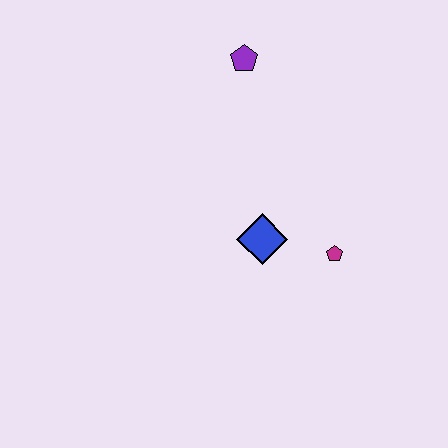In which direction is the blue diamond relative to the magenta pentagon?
The blue diamond is to the left of the magenta pentagon.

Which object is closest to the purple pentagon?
The blue diamond is closest to the purple pentagon.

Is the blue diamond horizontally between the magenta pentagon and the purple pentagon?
Yes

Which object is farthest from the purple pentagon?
The magenta pentagon is farthest from the purple pentagon.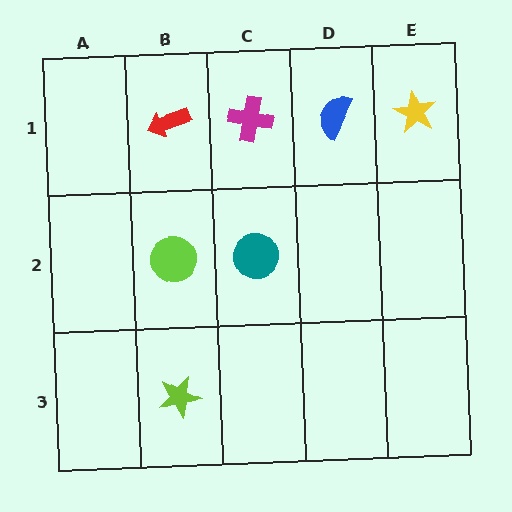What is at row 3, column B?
A lime star.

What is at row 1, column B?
A red arrow.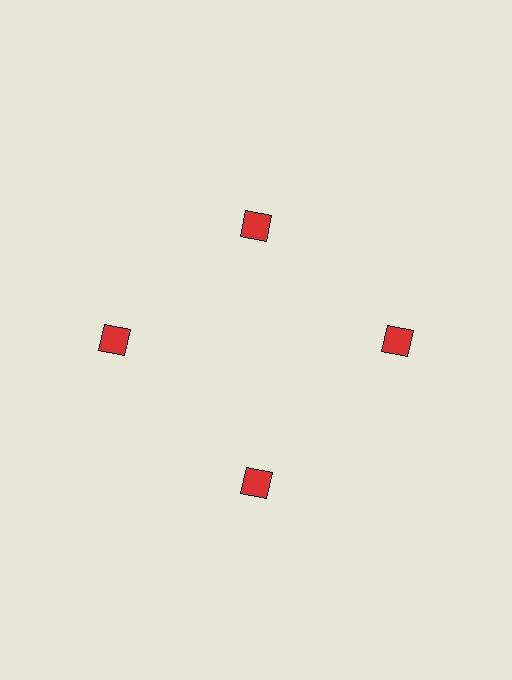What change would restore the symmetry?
The symmetry would be restored by moving it outward, back onto the ring so that all 4 squares sit at equal angles and equal distance from the center.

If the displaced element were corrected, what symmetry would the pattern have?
It would have 4-fold rotational symmetry — the pattern would map onto itself every 90 degrees.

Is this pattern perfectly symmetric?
No. The 4 red squares are arranged in a ring, but one element near the 12 o'clock position is pulled inward toward the center, breaking the 4-fold rotational symmetry.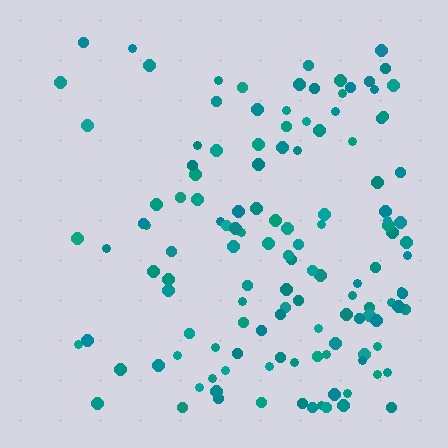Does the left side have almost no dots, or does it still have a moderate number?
Still a moderate number, just noticeably fewer than the right.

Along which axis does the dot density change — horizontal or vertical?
Horizontal.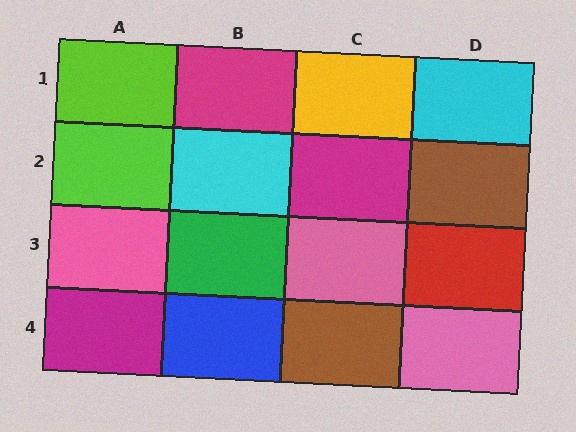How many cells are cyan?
2 cells are cyan.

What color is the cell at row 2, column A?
Lime.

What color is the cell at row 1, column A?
Lime.